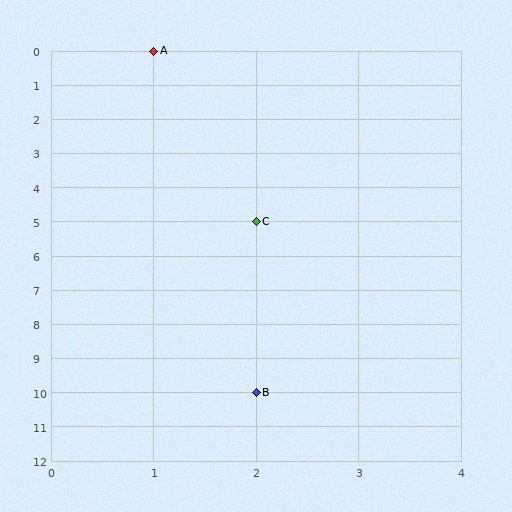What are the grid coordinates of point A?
Point A is at grid coordinates (1, 0).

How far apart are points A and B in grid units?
Points A and B are 1 column and 10 rows apart (about 10.0 grid units diagonally).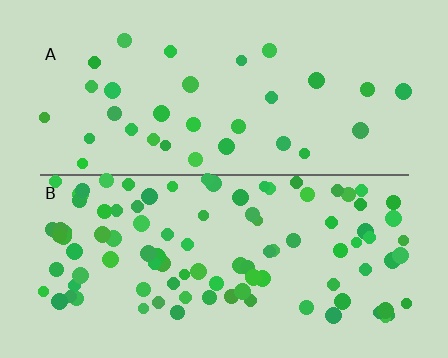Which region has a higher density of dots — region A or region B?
B (the bottom).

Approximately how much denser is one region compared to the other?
Approximately 3.1× — region B over region A.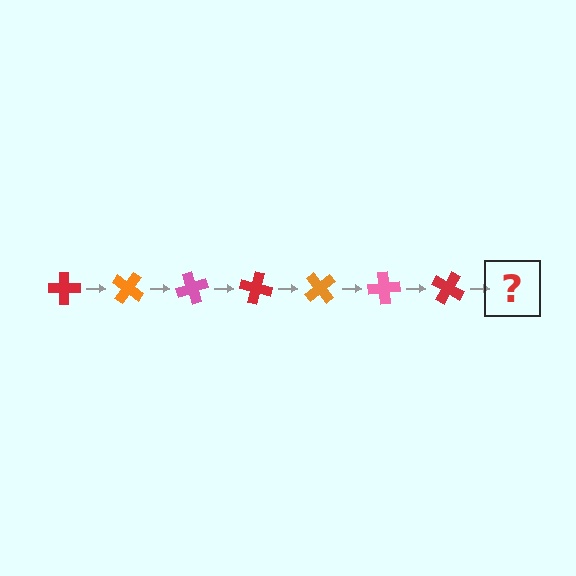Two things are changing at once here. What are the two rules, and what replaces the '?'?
The two rules are that it rotates 35 degrees each step and the color cycles through red, orange, and pink. The '?' should be an orange cross, rotated 245 degrees from the start.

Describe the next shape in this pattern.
It should be an orange cross, rotated 245 degrees from the start.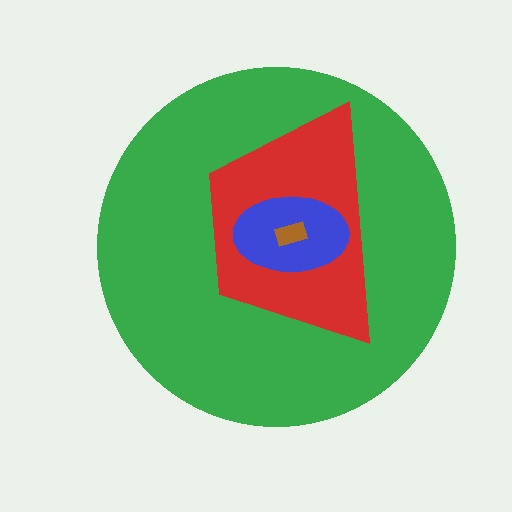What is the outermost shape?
The green circle.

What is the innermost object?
The brown rectangle.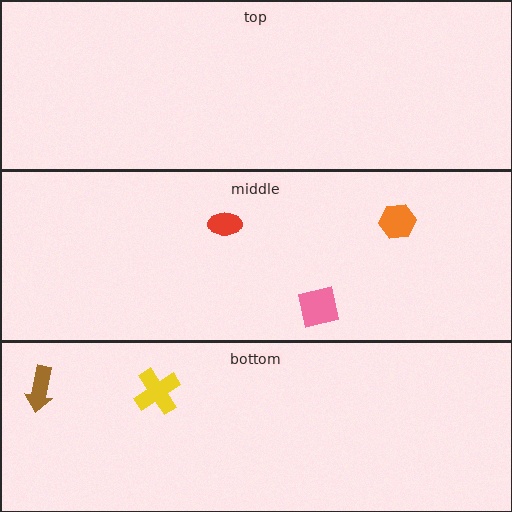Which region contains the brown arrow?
The bottom region.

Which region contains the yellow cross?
The bottom region.